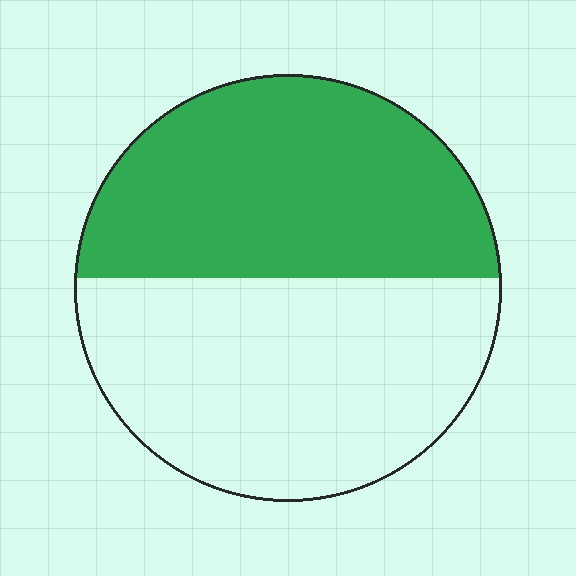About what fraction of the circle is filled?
About one half (1/2).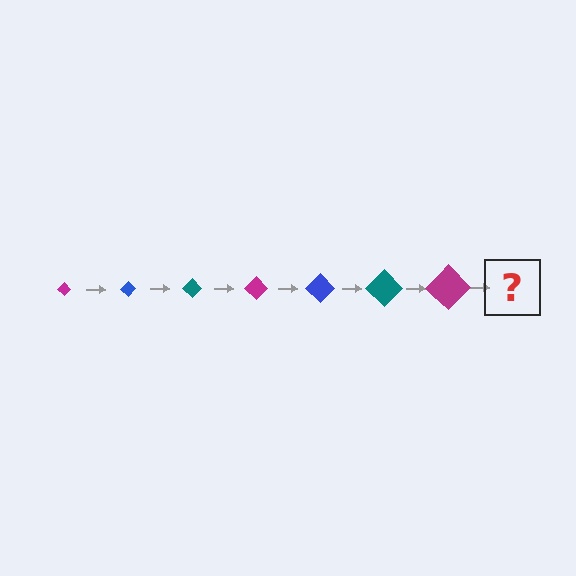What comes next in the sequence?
The next element should be a blue diamond, larger than the previous one.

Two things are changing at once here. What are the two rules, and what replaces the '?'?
The two rules are that the diamond grows larger each step and the color cycles through magenta, blue, and teal. The '?' should be a blue diamond, larger than the previous one.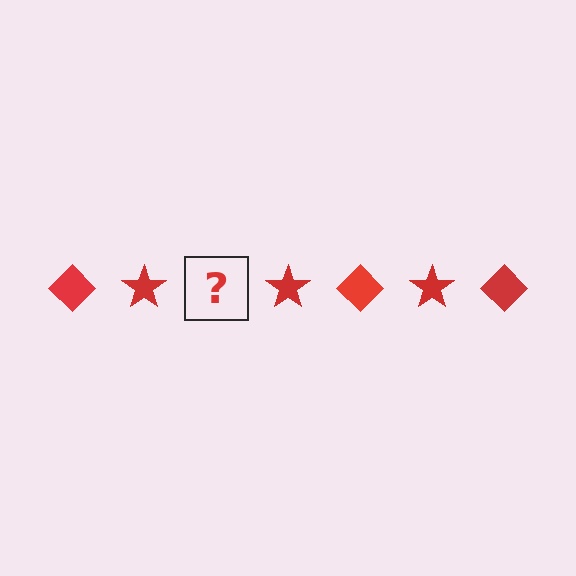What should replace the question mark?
The question mark should be replaced with a red diamond.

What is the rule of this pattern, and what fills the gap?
The rule is that the pattern cycles through diamond, star shapes in red. The gap should be filled with a red diamond.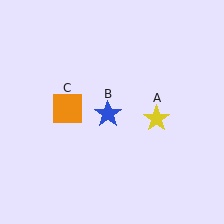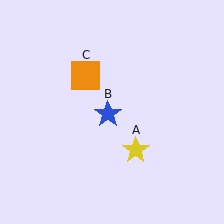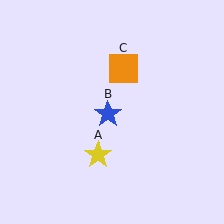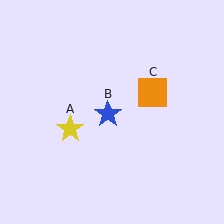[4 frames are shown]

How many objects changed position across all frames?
2 objects changed position: yellow star (object A), orange square (object C).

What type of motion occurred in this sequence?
The yellow star (object A), orange square (object C) rotated clockwise around the center of the scene.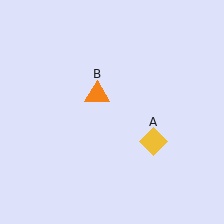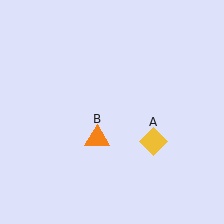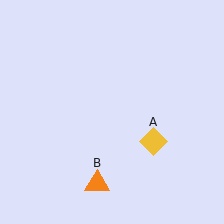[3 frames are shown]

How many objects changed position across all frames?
1 object changed position: orange triangle (object B).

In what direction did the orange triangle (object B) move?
The orange triangle (object B) moved down.